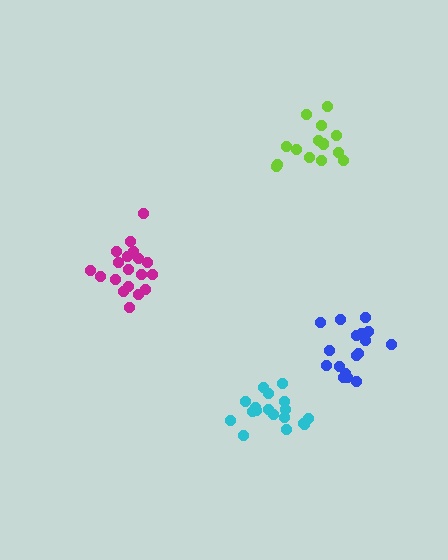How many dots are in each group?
Group 1: 15 dots, Group 2: 20 dots, Group 3: 17 dots, Group 4: 18 dots (70 total).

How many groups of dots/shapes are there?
There are 4 groups.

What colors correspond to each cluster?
The clusters are colored: lime, magenta, blue, cyan.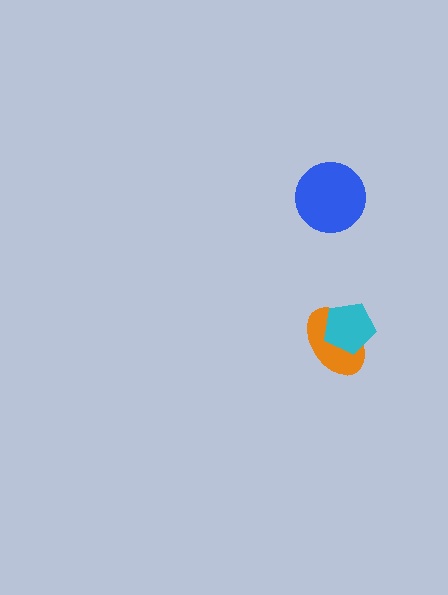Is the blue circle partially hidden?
No, no other shape covers it.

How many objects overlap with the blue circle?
0 objects overlap with the blue circle.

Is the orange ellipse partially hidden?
Yes, it is partially covered by another shape.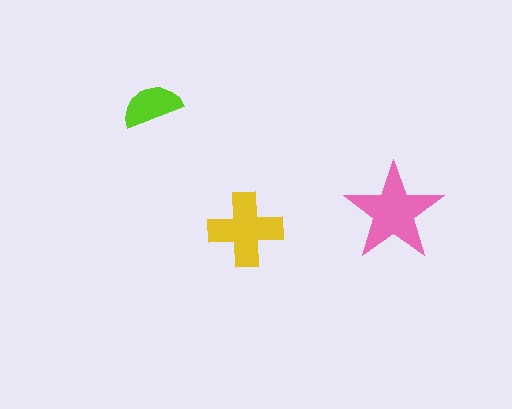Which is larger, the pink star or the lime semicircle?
The pink star.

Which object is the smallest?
The lime semicircle.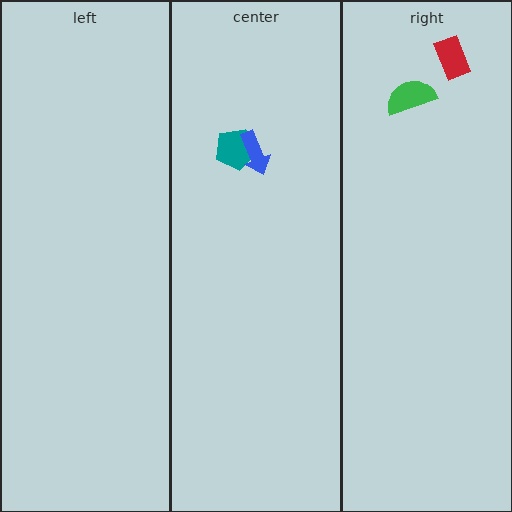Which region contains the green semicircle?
The right region.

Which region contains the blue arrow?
The center region.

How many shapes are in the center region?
2.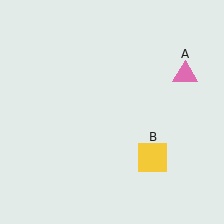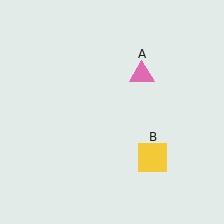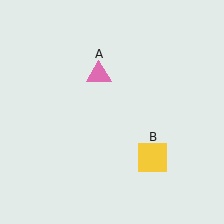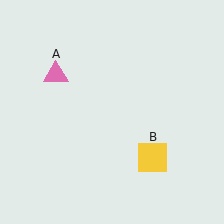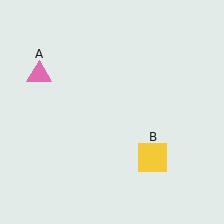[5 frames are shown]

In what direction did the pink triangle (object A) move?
The pink triangle (object A) moved left.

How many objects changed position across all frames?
1 object changed position: pink triangle (object A).